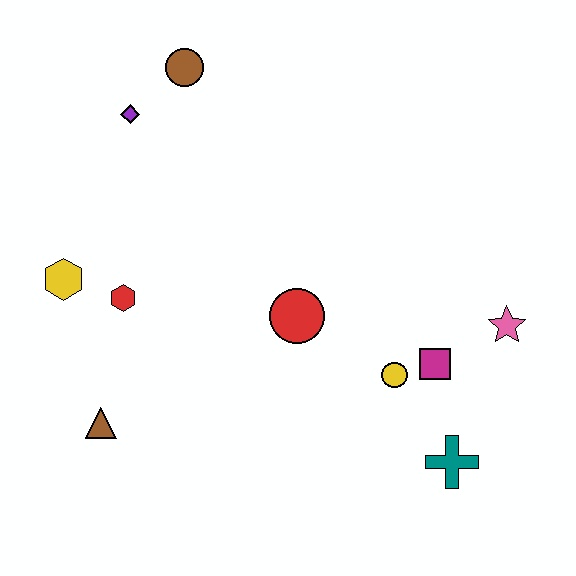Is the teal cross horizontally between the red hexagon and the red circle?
No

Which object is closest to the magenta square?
The yellow circle is closest to the magenta square.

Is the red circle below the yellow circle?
No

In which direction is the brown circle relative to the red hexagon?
The brown circle is above the red hexagon.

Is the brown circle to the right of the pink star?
No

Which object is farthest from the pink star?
The yellow hexagon is farthest from the pink star.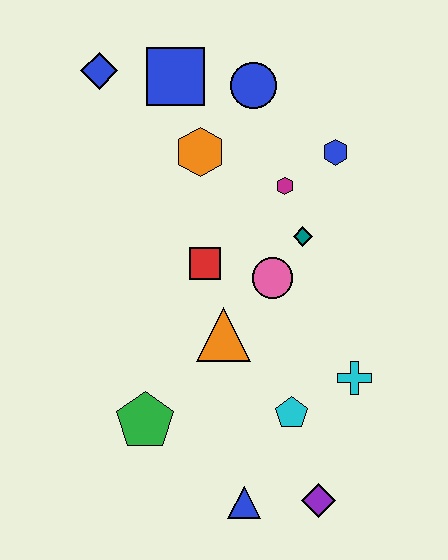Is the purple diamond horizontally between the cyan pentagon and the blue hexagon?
Yes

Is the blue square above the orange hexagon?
Yes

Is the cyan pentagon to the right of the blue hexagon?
No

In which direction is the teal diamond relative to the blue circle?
The teal diamond is below the blue circle.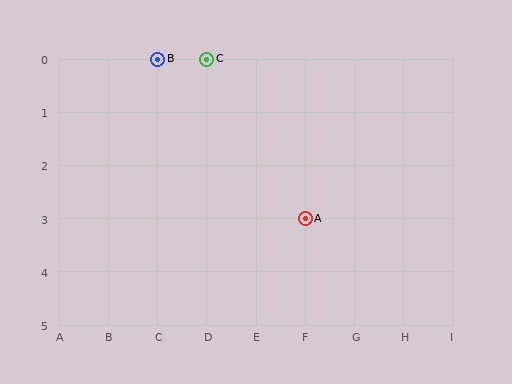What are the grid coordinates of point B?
Point B is at grid coordinates (C, 0).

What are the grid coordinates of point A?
Point A is at grid coordinates (F, 3).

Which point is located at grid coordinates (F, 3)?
Point A is at (F, 3).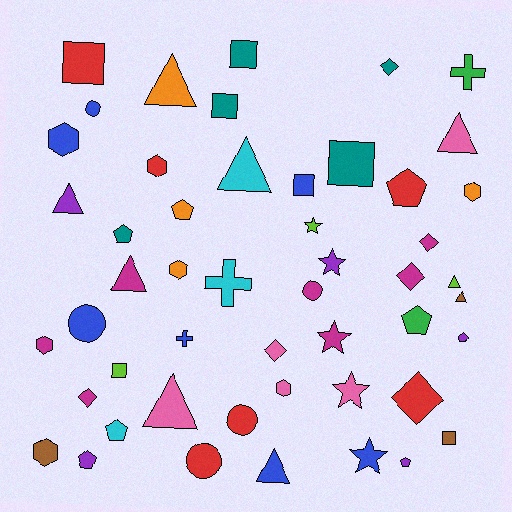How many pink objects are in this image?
There are 5 pink objects.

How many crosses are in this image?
There are 3 crosses.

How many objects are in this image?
There are 50 objects.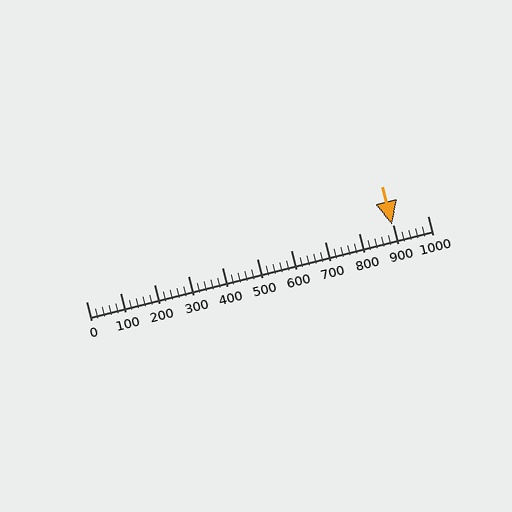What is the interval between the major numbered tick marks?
The major tick marks are spaced 100 units apart.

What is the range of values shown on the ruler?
The ruler shows values from 0 to 1000.